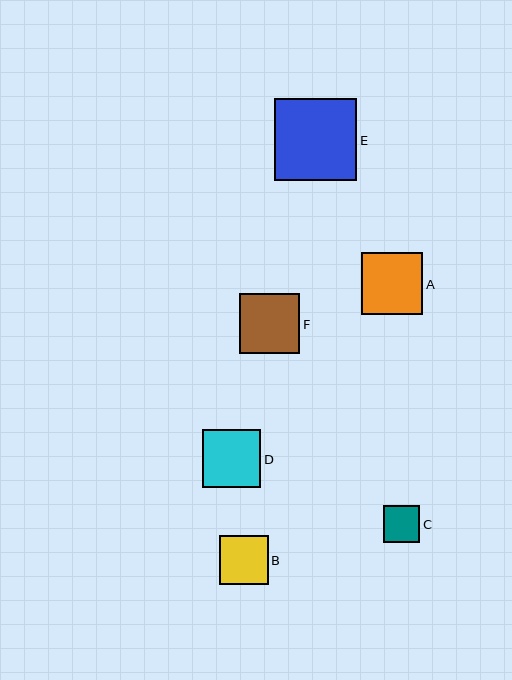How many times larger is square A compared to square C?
Square A is approximately 1.7 times the size of square C.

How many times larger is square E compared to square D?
Square E is approximately 1.4 times the size of square D.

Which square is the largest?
Square E is the largest with a size of approximately 82 pixels.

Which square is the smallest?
Square C is the smallest with a size of approximately 37 pixels.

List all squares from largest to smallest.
From largest to smallest: E, A, F, D, B, C.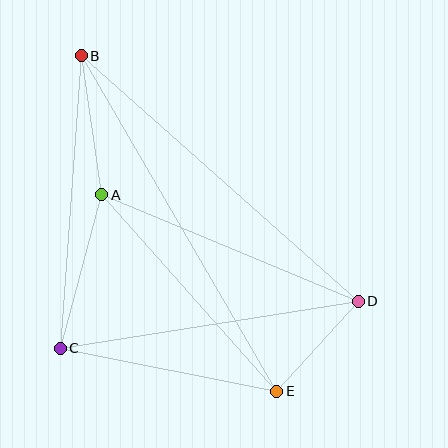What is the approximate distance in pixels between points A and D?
The distance between A and D is approximately 278 pixels.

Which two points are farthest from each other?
Points B and E are farthest from each other.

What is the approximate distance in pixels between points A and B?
The distance between A and B is approximately 140 pixels.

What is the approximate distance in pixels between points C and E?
The distance between C and E is approximately 221 pixels.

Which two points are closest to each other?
Points D and E are closest to each other.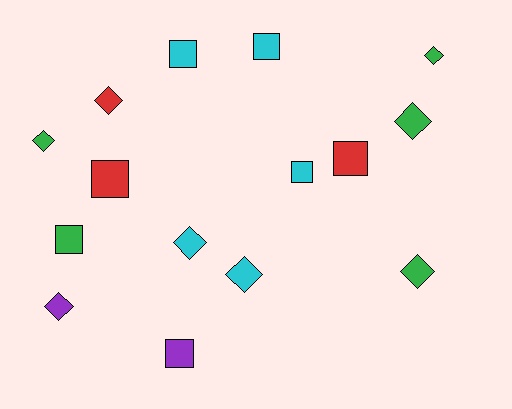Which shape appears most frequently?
Diamond, with 8 objects.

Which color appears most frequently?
Cyan, with 5 objects.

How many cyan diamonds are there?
There are 2 cyan diamonds.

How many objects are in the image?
There are 15 objects.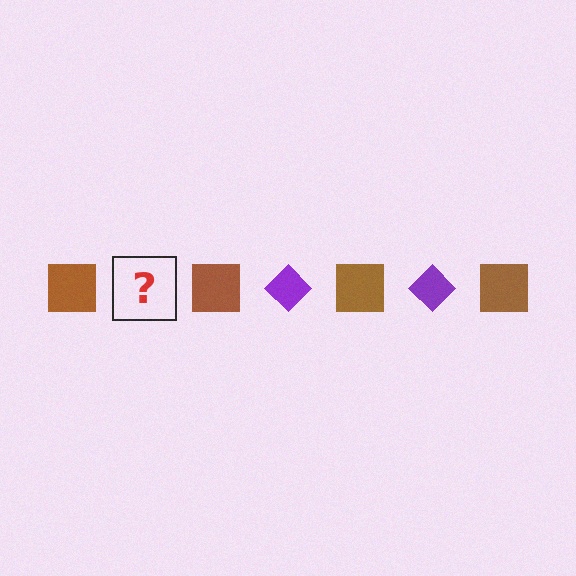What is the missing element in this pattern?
The missing element is a purple diamond.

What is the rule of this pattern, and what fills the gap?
The rule is that the pattern alternates between brown square and purple diamond. The gap should be filled with a purple diamond.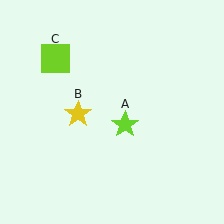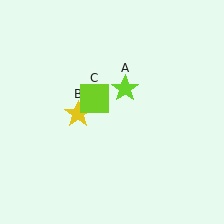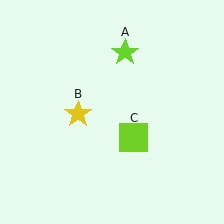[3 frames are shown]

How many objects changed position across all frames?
2 objects changed position: lime star (object A), lime square (object C).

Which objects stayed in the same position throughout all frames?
Yellow star (object B) remained stationary.